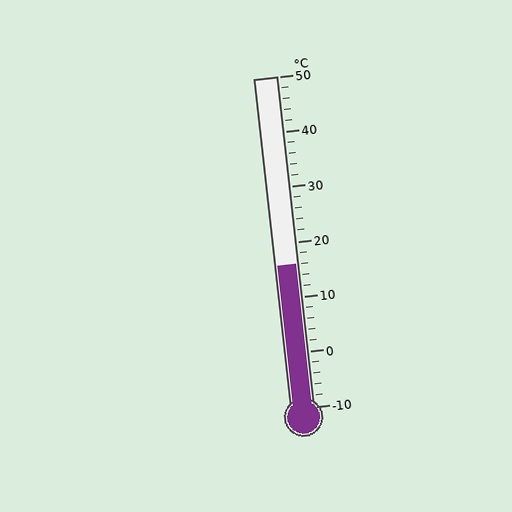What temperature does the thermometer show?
The thermometer shows approximately 16°C.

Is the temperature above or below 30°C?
The temperature is below 30°C.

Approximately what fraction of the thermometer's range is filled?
The thermometer is filled to approximately 45% of its range.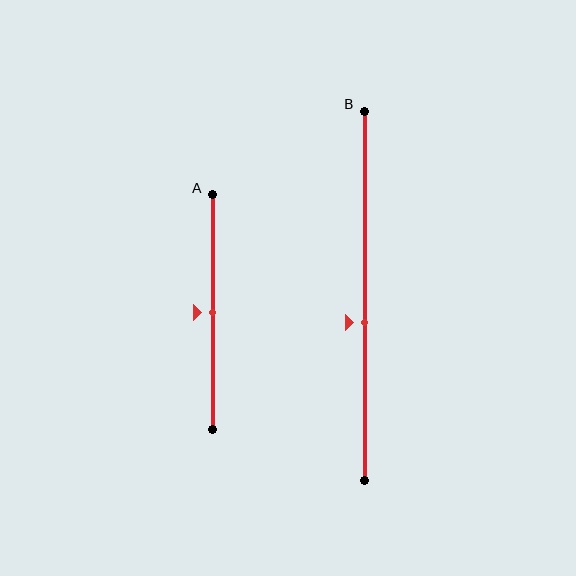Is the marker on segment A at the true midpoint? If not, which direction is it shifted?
Yes, the marker on segment A is at the true midpoint.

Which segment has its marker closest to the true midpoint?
Segment A has its marker closest to the true midpoint.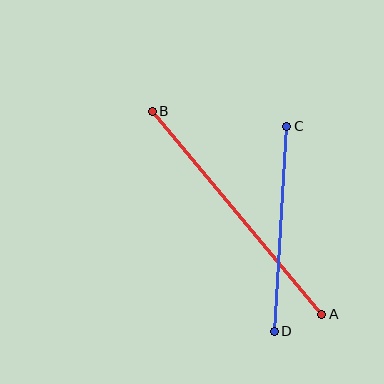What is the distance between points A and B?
The distance is approximately 264 pixels.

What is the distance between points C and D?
The distance is approximately 206 pixels.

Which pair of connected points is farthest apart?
Points A and B are farthest apart.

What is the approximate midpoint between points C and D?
The midpoint is at approximately (281, 229) pixels.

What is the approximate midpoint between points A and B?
The midpoint is at approximately (237, 213) pixels.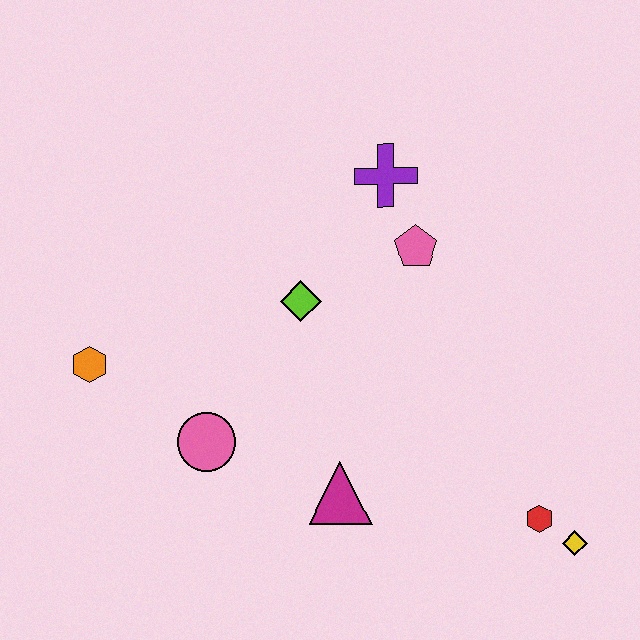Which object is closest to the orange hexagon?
The pink circle is closest to the orange hexagon.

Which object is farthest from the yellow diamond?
The orange hexagon is farthest from the yellow diamond.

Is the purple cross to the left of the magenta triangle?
No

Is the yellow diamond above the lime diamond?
No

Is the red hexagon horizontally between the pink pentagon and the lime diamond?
No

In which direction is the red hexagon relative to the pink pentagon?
The red hexagon is below the pink pentagon.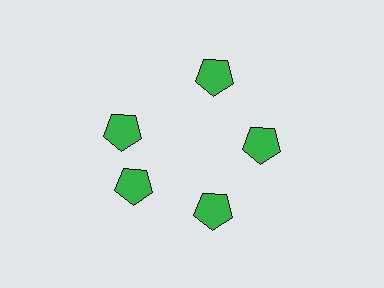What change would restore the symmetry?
The symmetry would be restored by rotating it back into even spacing with its neighbors so that all 5 pentagons sit at equal angles and equal distance from the center.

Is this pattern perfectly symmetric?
No. The 5 green pentagons are arranged in a ring, but one element near the 10 o'clock position is rotated out of alignment along the ring, breaking the 5-fold rotational symmetry.